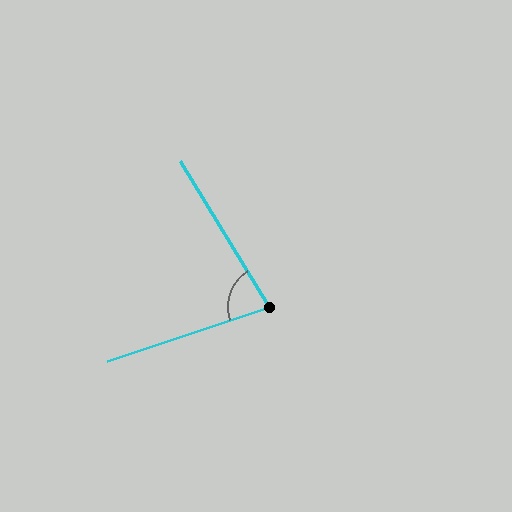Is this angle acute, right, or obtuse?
It is acute.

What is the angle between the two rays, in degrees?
Approximately 77 degrees.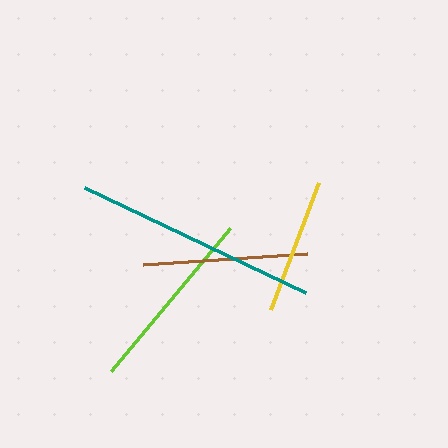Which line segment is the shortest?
The yellow line is the shortest at approximately 136 pixels.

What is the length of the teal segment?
The teal segment is approximately 244 pixels long.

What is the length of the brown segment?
The brown segment is approximately 164 pixels long.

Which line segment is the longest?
The teal line is the longest at approximately 244 pixels.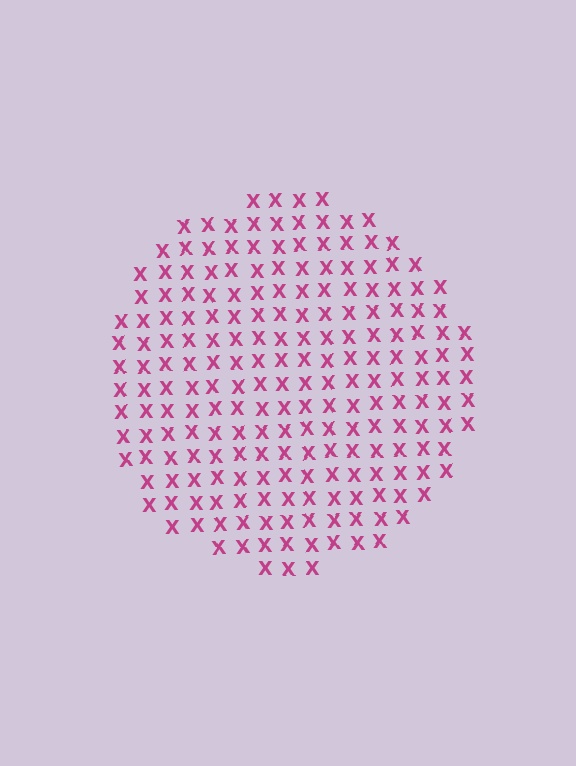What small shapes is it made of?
It is made of small letter X's.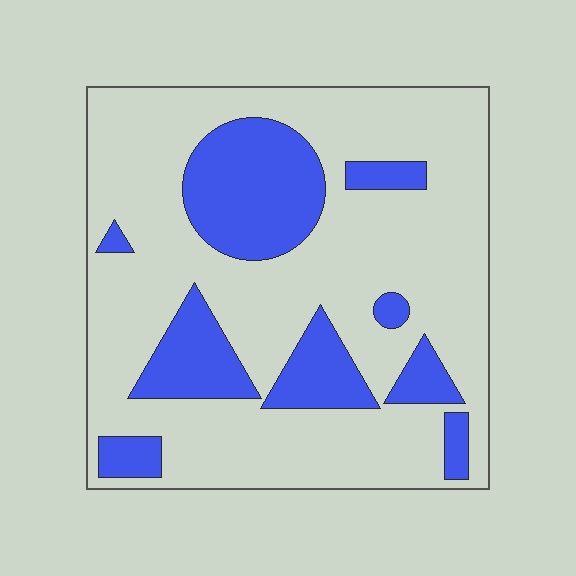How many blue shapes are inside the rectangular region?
9.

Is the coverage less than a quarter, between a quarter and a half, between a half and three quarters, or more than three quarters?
Between a quarter and a half.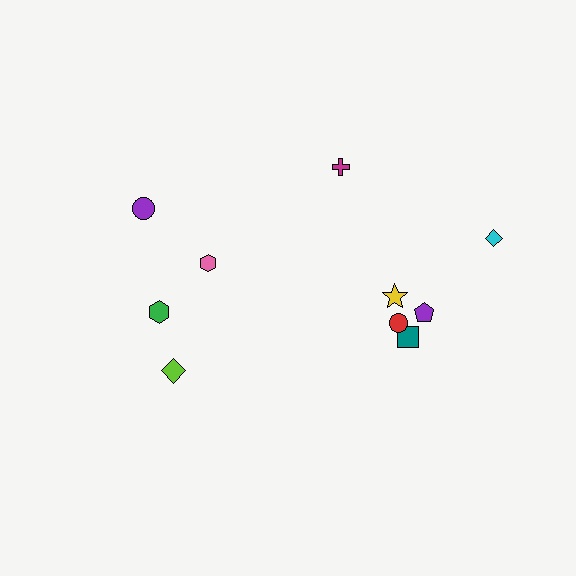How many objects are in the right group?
There are 6 objects.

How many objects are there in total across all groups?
There are 10 objects.